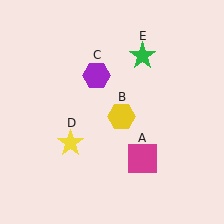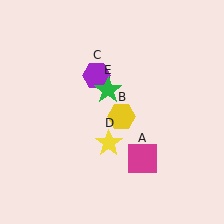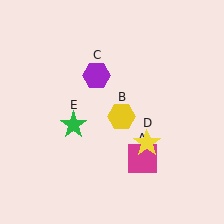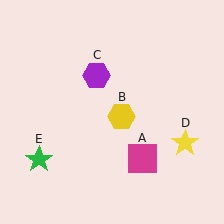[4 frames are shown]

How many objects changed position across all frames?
2 objects changed position: yellow star (object D), green star (object E).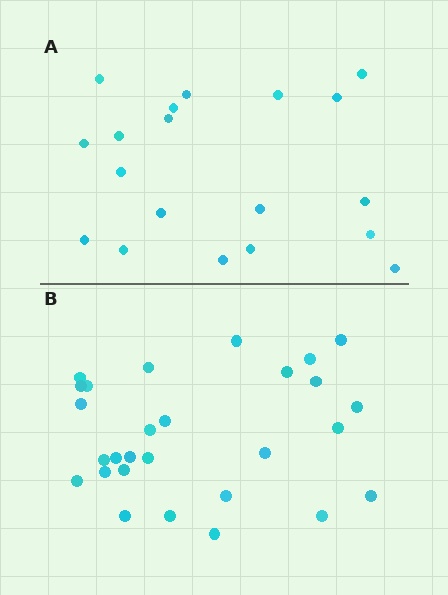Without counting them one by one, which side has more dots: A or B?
Region B (the bottom region) has more dots.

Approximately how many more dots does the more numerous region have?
Region B has roughly 8 or so more dots than region A.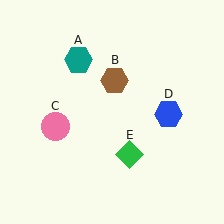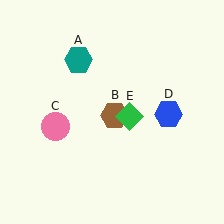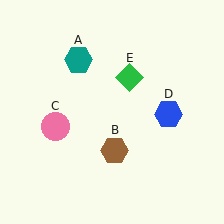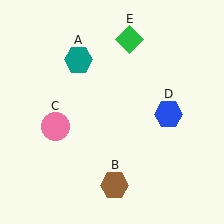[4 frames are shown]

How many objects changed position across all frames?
2 objects changed position: brown hexagon (object B), green diamond (object E).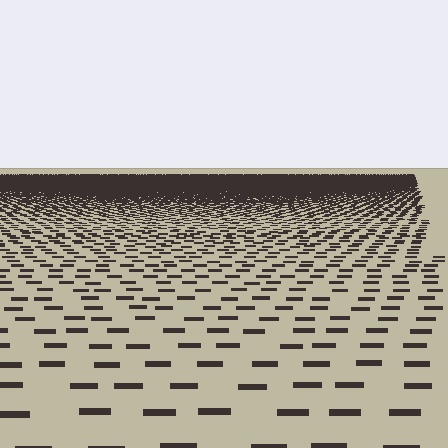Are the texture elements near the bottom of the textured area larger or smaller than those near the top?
Larger. Near the bottom, elements are closer to the viewer and appear at a bigger on-screen size.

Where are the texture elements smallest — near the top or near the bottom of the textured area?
Near the top.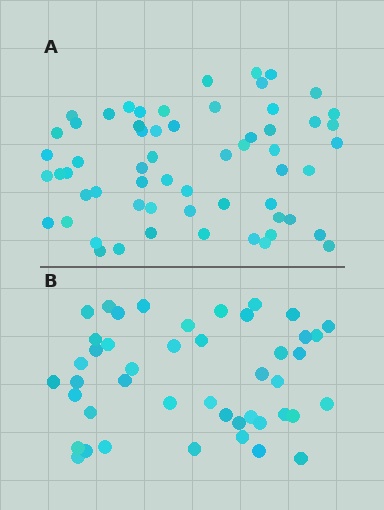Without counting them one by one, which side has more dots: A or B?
Region A (the top region) has more dots.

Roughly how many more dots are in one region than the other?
Region A has approximately 15 more dots than region B.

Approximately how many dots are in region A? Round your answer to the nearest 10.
About 60 dots.